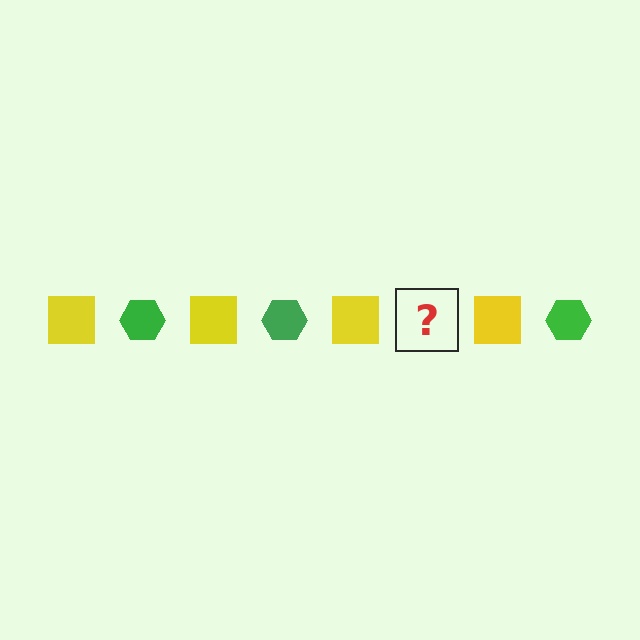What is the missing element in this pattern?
The missing element is a green hexagon.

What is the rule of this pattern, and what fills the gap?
The rule is that the pattern alternates between yellow square and green hexagon. The gap should be filled with a green hexagon.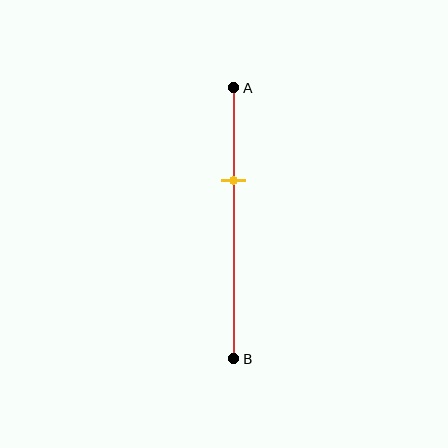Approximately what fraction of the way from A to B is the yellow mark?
The yellow mark is approximately 35% of the way from A to B.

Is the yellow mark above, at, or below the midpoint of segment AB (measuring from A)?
The yellow mark is above the midpoint of segment AB.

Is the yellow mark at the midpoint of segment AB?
No, the mark is at about 35% from A, not at the 50% midpoint.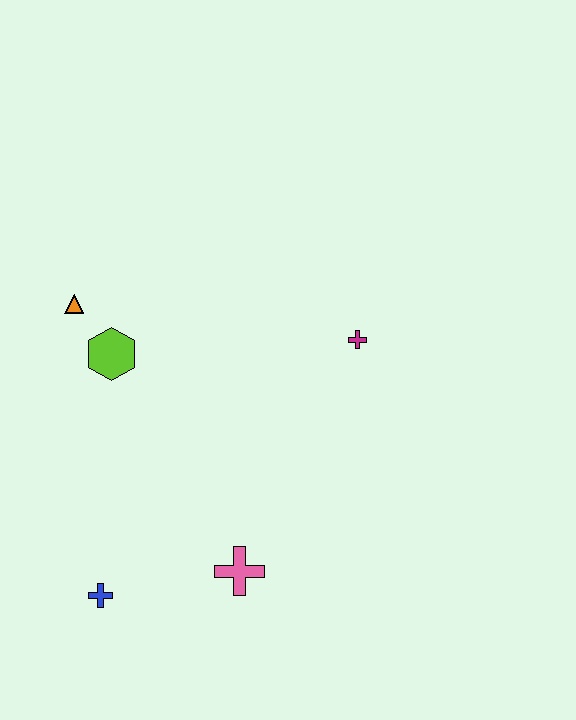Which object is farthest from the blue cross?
The magenta cross is farthest from the blue cross.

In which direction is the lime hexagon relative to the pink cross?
The lime hexagon is above the pink cross.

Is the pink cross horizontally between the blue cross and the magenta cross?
Yes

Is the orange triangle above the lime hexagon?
Yes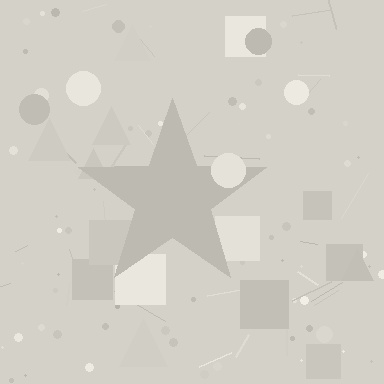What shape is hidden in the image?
A star is hidden in the image.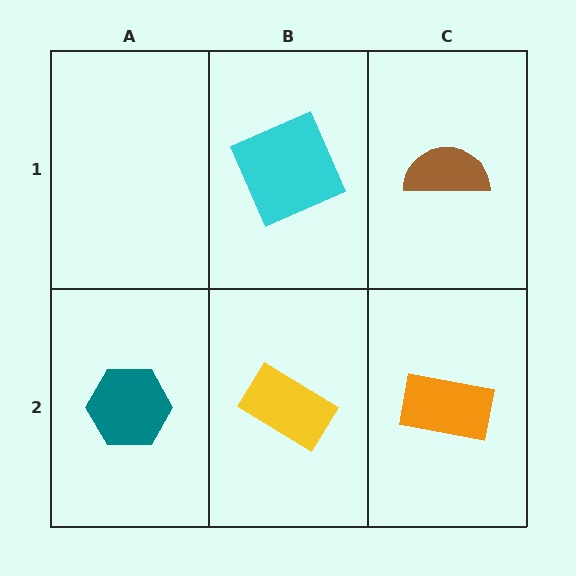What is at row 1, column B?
A cyan square.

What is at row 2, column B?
A yellow rectangle.